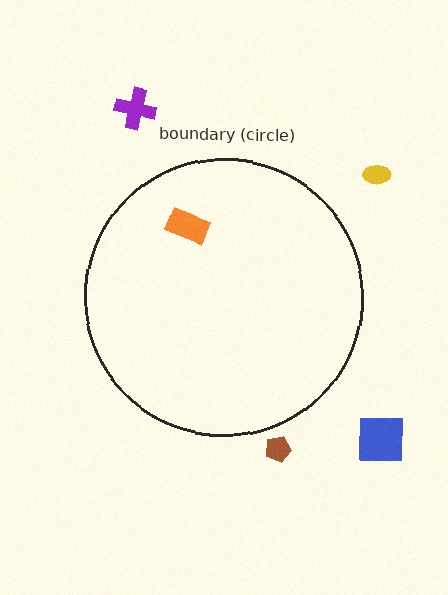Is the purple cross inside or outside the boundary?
Outside.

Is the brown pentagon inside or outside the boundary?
Outside.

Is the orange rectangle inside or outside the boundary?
Inside.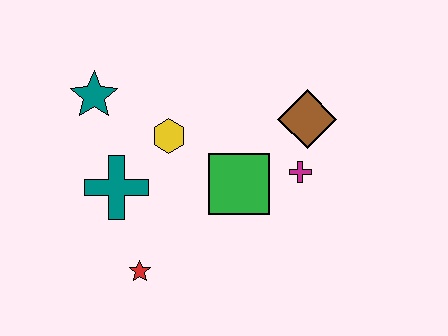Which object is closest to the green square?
The magenta cross is closest to the green square.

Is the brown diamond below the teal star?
Yes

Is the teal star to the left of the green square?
Yes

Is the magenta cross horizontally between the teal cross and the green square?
No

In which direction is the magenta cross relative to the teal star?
The magenta cross is to the right of the teal star.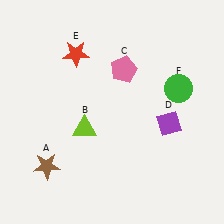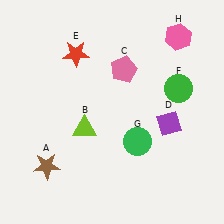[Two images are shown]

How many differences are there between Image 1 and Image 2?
There are 2 differences between the two images.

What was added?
A green circle (G), a pink hexagon (H) were added in Image 2.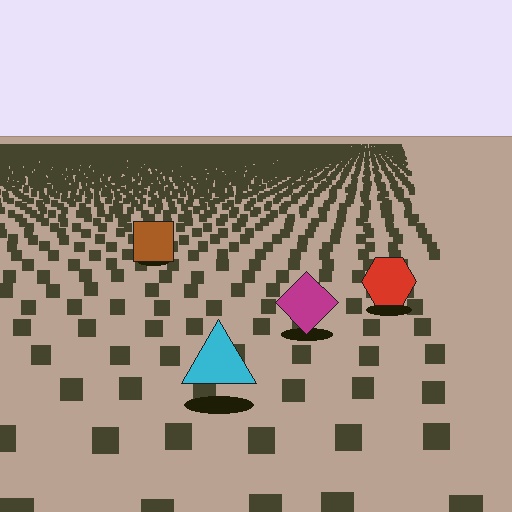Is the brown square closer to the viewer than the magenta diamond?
No. The magenta diamond is closer — you can tell from the texture gradient: the ground texture is coarser near it.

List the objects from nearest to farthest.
From nearest to farthest: the cyan triangle, the magenta diamond, the red hexagon, the brown square.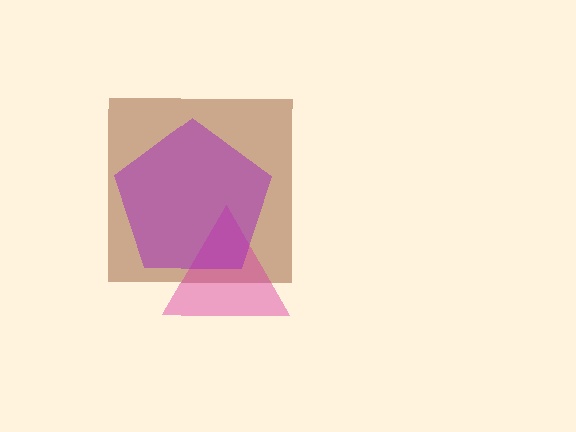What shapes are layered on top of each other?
The layered shapes are: a brown square, a magenta triangle, a purple pentagon.